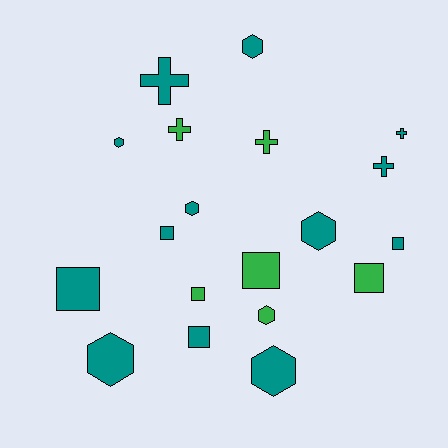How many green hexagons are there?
There is 1 green hexagon.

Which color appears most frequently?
Teal, with 13 objects.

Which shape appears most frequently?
Square, with 7 objects.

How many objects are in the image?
There are 19 objects.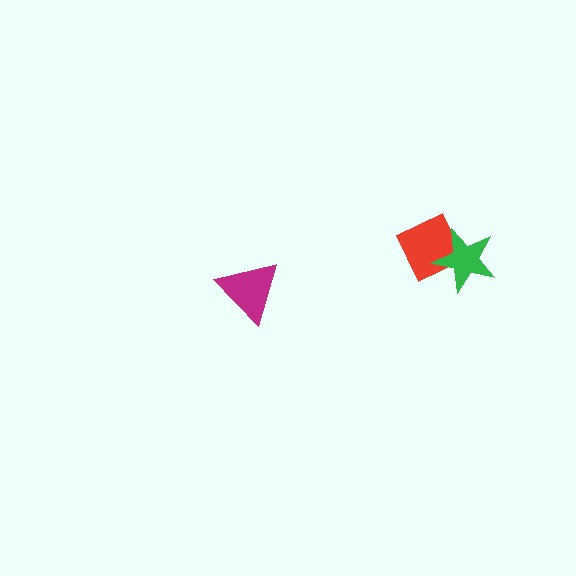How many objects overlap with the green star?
1 object overlaps with the green star.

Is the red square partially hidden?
Yes, it is partially covered by another shape.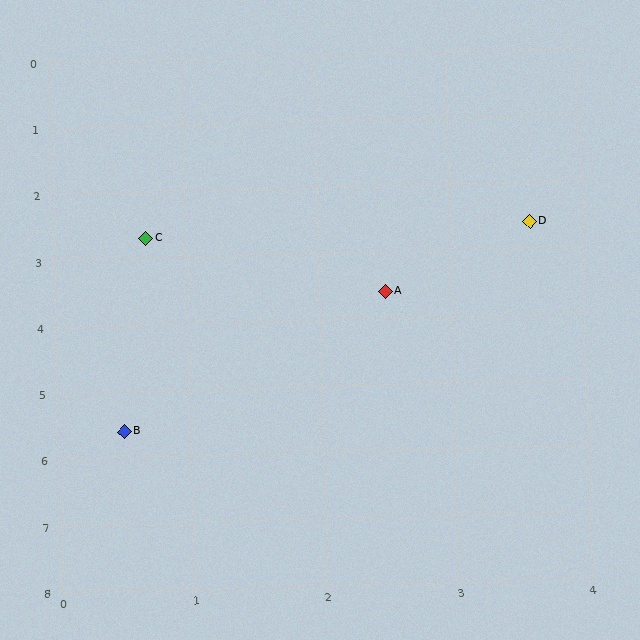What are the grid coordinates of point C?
Point C is at approximately (0.7, 2.7).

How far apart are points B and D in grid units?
Points B and D are about 4.3 grid units apart.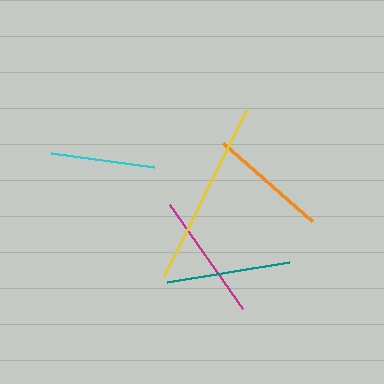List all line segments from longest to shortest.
From longest to shortest: yellow, magenta, teal, orange, cyan.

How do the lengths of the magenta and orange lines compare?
The magenta and orange lines are approximately the same length.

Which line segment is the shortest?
The cyan line is the shortest at approximately 104 pixels.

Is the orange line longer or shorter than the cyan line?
The orange line is longer than the cyan line.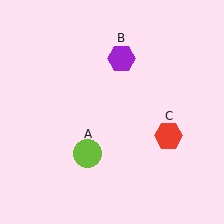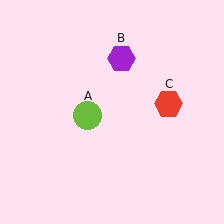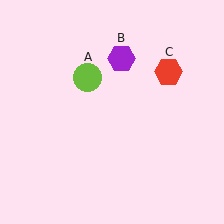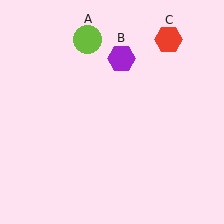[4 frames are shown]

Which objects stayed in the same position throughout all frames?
Purple hexagon (object B) remained stationary.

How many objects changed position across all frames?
2 objects changed position: lime circle (object A), red hexagon (object C).